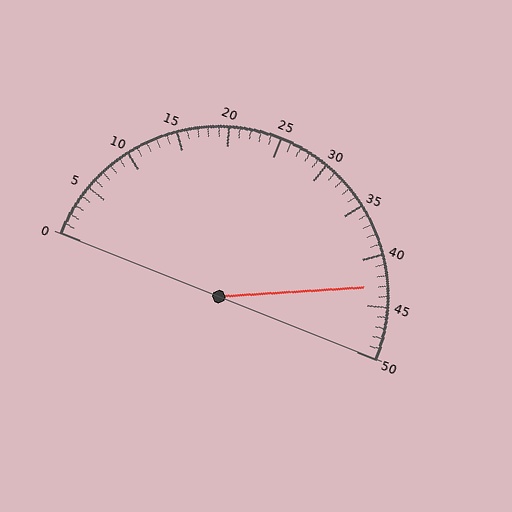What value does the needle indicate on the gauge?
The needle indicates approximately 43.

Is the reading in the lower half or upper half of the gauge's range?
The reading is in the upper half of the range (0 to 50).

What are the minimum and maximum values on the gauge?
The gauge ranges from 0 to 50.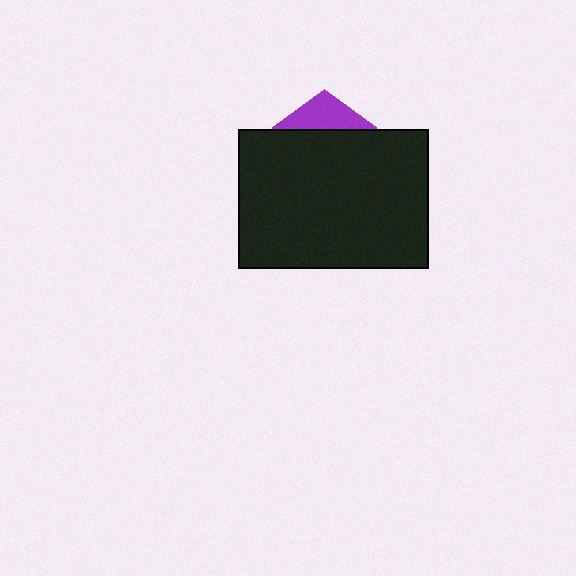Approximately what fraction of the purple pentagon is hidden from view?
Roughly 70% of the purple pentagon is hidden behind the black rectangle.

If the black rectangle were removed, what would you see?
You would see the complete purple pentagon.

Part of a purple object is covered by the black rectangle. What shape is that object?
It is a pentagon.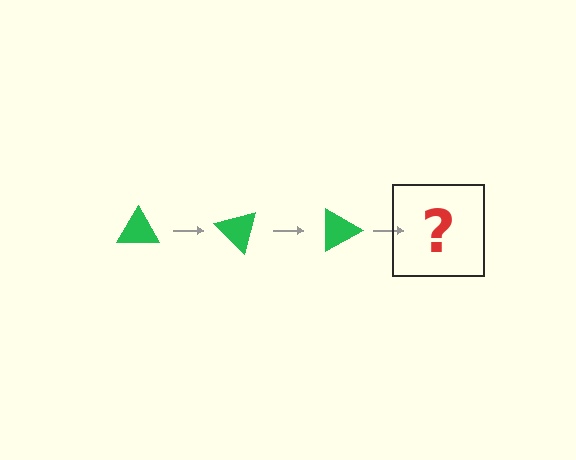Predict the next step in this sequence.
The next step is a green triangle rotated 135 degrees.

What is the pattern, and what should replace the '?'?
The pattern is that the triangle rotates 45 degrees each step. The '?' should be a green triangle rotated 135 degrees.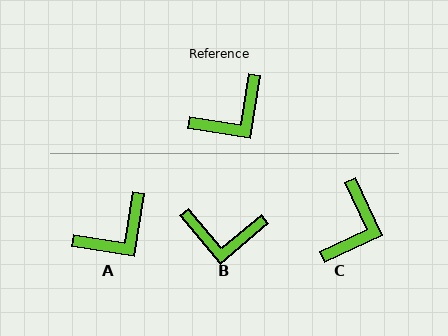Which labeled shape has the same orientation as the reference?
A.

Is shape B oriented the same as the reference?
No, it is off by about 41 degrees.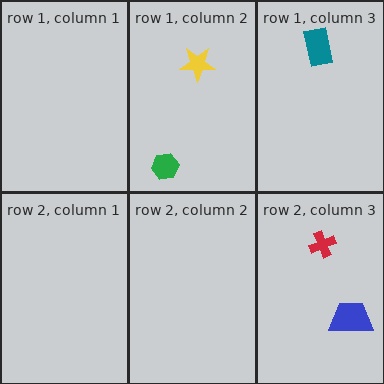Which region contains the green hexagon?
The row 1, column 2 region.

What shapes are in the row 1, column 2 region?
The yellow star, the green hexagon.